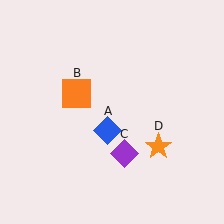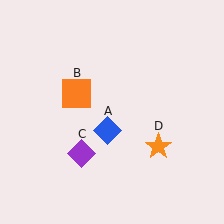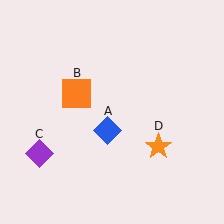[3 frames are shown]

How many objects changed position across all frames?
1 object changed position: purple diamond (object C).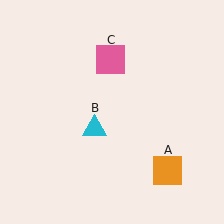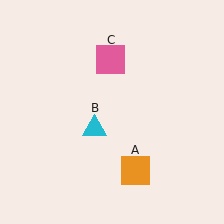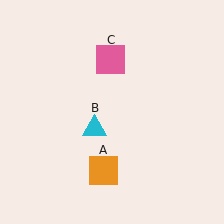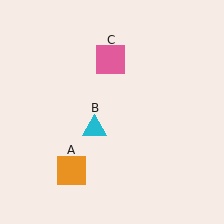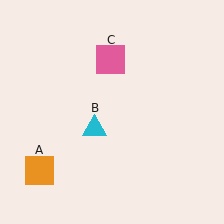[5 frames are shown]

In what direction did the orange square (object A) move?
The orange square (object A) moved left.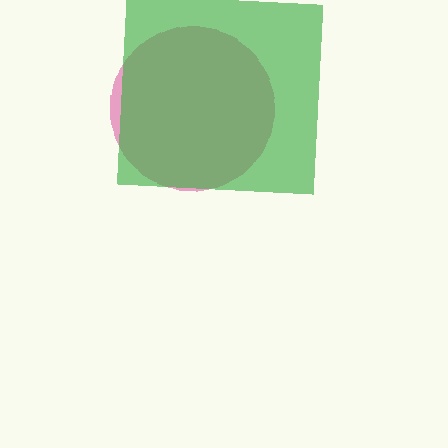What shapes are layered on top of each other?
The layered shapes are: a pink circle, a green square.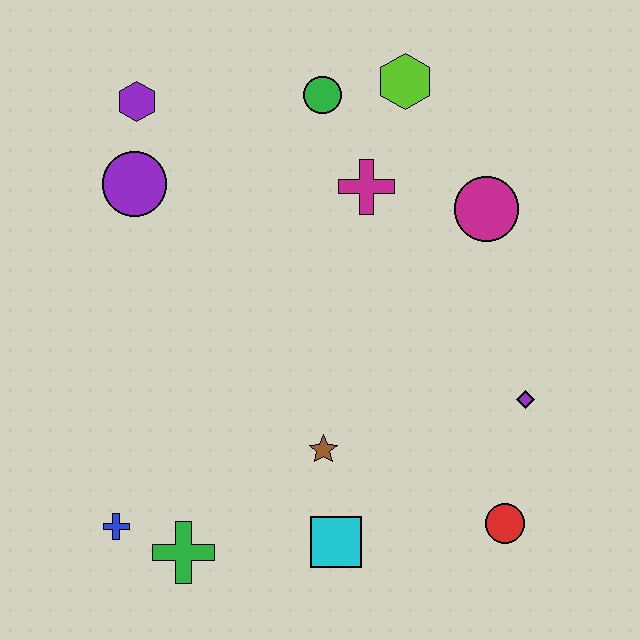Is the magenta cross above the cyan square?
Yes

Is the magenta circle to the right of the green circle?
Yes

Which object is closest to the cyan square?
The brown star is closest to the cyan square.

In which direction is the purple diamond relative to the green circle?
The purple diamond is below the green circle.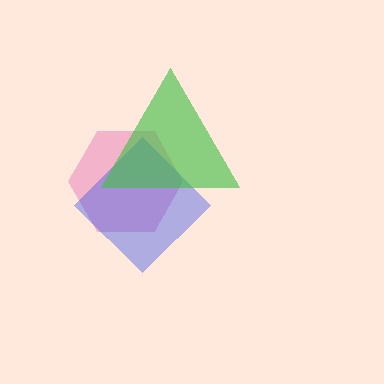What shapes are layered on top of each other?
The layered shapes are: a pink hexagon, a blue diamond, a green triangle.